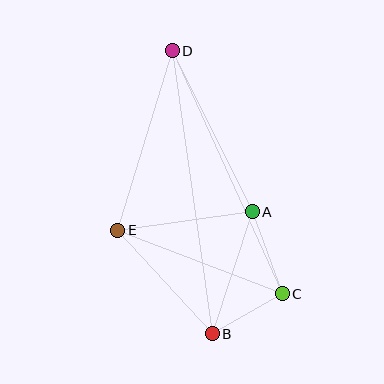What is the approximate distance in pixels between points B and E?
The distance between B and E is approximately 140 pixels.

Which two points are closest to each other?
Points B and C are closest to each other.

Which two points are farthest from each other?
Points B and D are farthest from each other.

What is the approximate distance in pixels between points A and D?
The distance between A and D is approximately 180 pixels.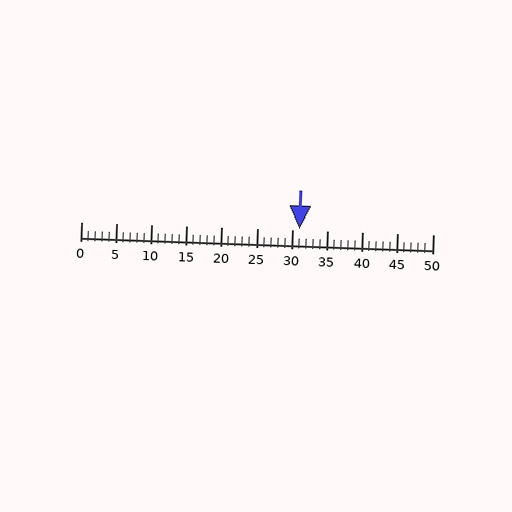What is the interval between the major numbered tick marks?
The major tick marks are spaced 5 units apart.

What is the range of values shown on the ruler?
The ruler shows values from 0 to 50.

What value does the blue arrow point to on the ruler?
The blue arrow points to approximately 31.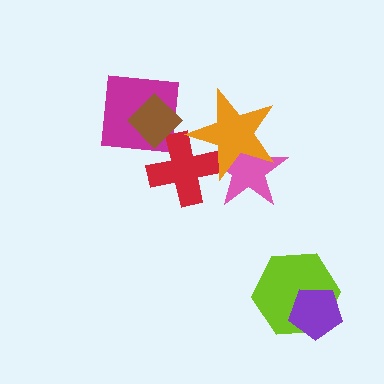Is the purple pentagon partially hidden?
No, no other shape covers it.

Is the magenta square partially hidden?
Yes, it is partially covered by another shape.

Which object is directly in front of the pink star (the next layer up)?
The red cross is directly in front of the pink star.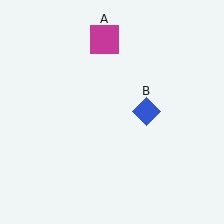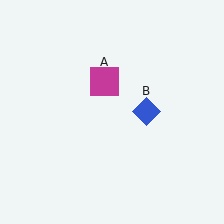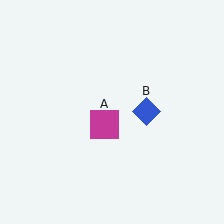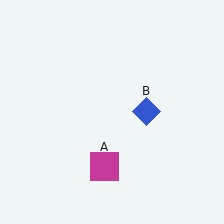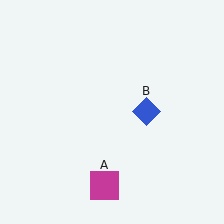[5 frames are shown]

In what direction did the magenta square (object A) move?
The magenta square (object A) moved down.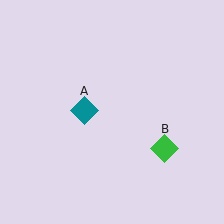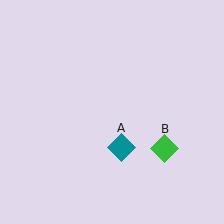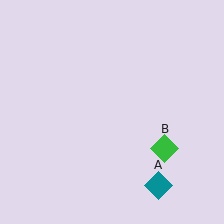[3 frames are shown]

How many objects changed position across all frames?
1 object changed position: teal diamond (object A).